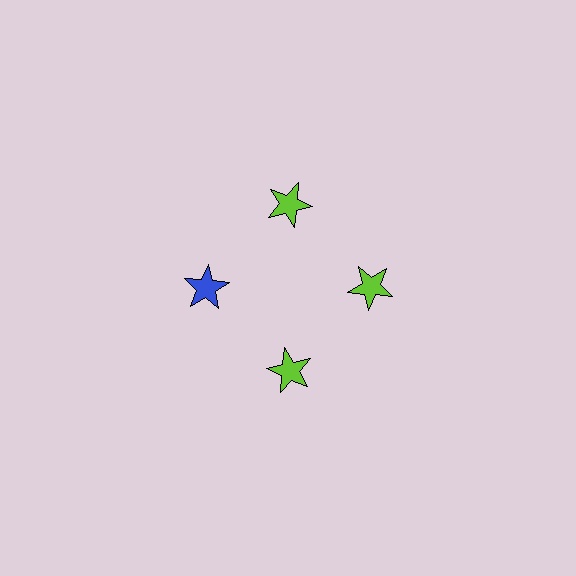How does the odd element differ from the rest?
It has a different color: blue instead of lime.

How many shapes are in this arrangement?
There are 4 shapes arranged in a ring pattern.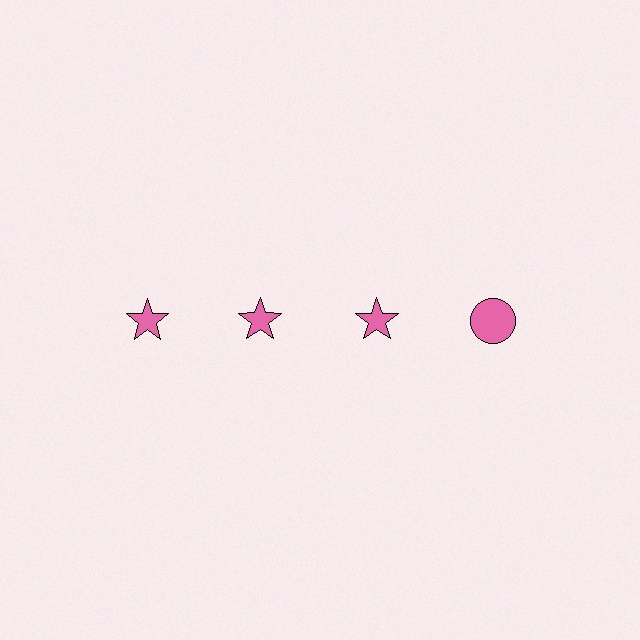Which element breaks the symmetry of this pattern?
The pink circle in the top row, second from right column breaks the symmetry. All other shapes are pink stars.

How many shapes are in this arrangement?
There are 4 shapes arranged in a grid pattern.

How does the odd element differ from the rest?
It has a different shape: circle instead of star.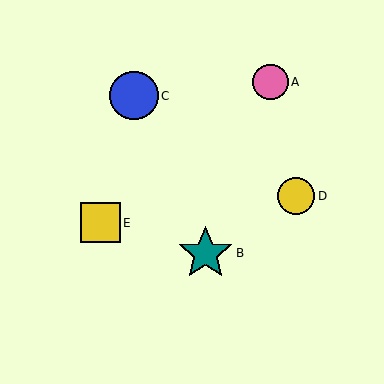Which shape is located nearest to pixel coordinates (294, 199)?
The yellow circle (labeled D) at (296, 196) is nearest to that location.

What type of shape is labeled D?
Shape D is a yellow circle.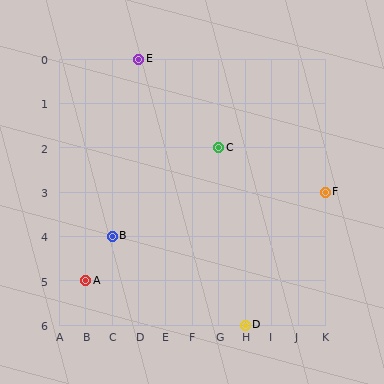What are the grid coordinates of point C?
Point C is at grid coordinates (G, 2).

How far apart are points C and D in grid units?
Points C and D are 1 column and 4 rows apart (about 4.1 grid units diagonally).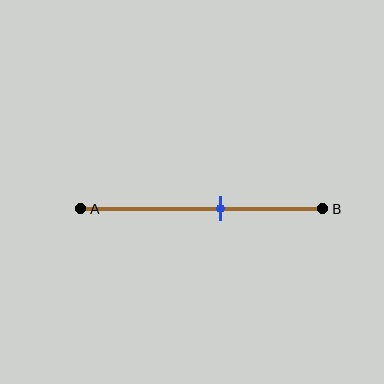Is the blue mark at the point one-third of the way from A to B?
No, the mark is at about 60% from A, not at the 33% one-third point.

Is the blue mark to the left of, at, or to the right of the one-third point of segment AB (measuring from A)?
The blue mark is to the right of the one-third point of segment AB.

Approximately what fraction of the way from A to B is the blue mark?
The blue mark is approximately 60% of the way from A to B.